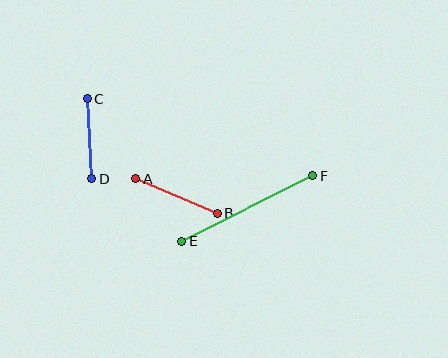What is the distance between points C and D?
The distance is approximately 80 pixels.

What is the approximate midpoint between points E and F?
The midpoint is at approximately (247, 209) pixels.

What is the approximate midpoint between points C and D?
The midpoint is at approximately (89, 139) pixels.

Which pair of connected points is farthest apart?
Points E and F are farthest apart.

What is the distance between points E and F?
The distance is approximately 146 pixels.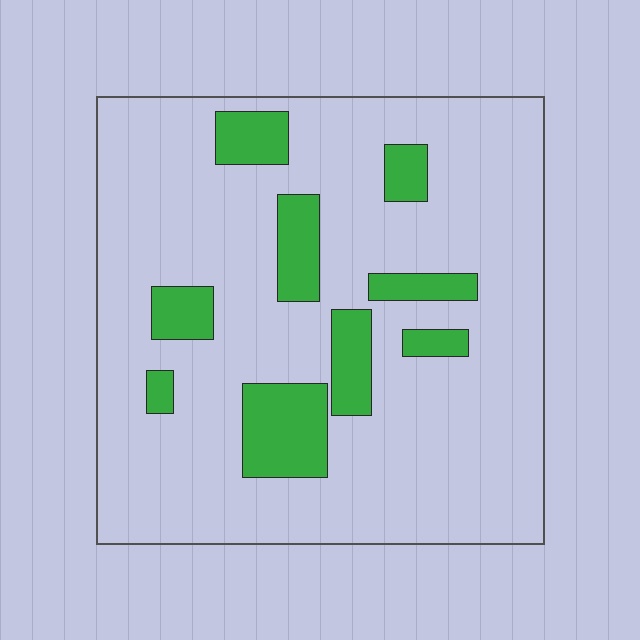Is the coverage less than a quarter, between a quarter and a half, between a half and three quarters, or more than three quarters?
Less than a quarter.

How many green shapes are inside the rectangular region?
9.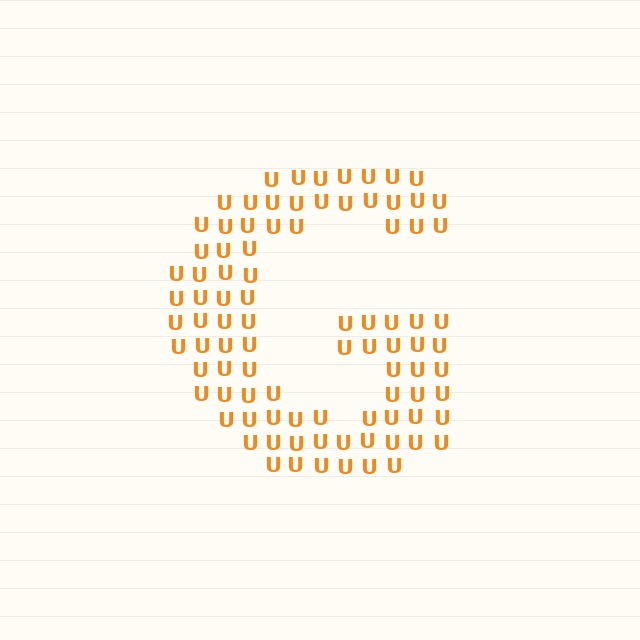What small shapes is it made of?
It is made of small letter U's.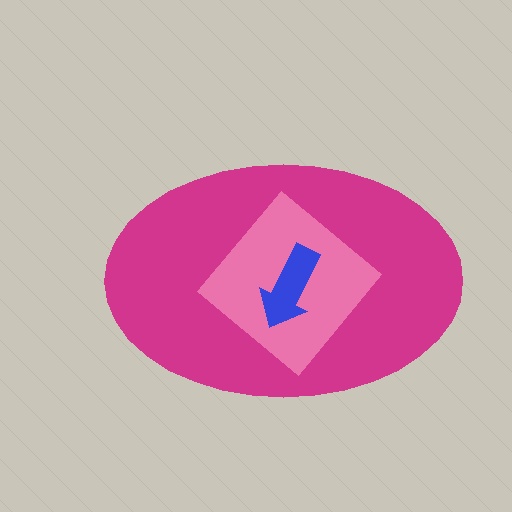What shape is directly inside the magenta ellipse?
The pink diamond.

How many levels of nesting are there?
3.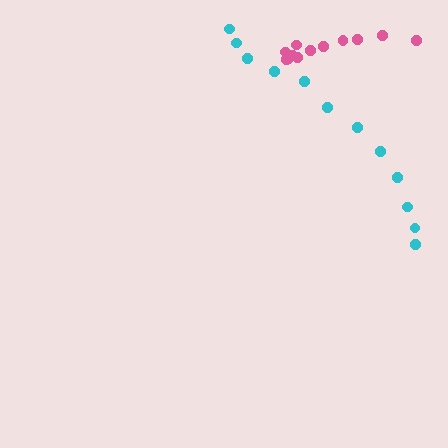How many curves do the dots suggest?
There are 2 distinct paths.